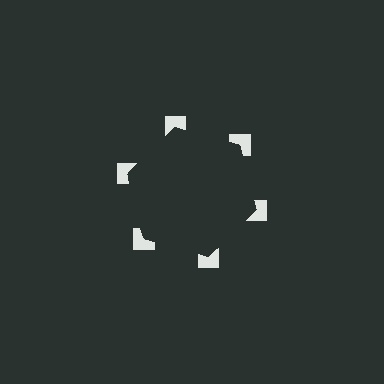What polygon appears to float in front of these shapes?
An illusory hexagon — its edges are inferred from the aligned wedge cuts in the notched squares, not physically drawn.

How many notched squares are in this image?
There are 6 — one at each vertex of the illusory hexagon.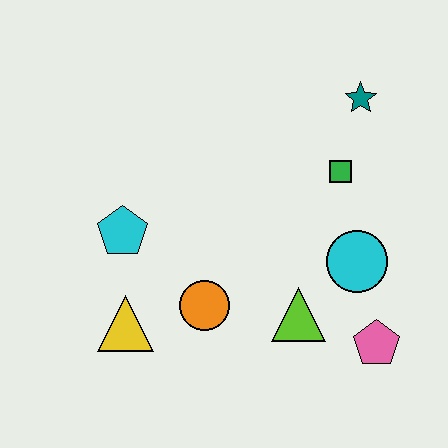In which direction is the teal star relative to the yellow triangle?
The teal star is to the right of the yellow triangle.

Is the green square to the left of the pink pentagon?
Yes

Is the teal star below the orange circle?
No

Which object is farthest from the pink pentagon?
The cyan pentagon is farthest from the pink pentagon.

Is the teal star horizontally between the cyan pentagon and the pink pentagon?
Yes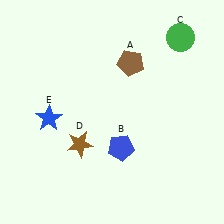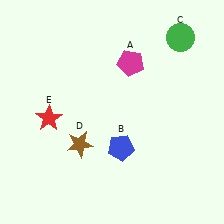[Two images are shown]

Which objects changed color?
A changed from brown to magenta. E changed from blue to red.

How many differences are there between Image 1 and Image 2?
There are 2 differences between the two images.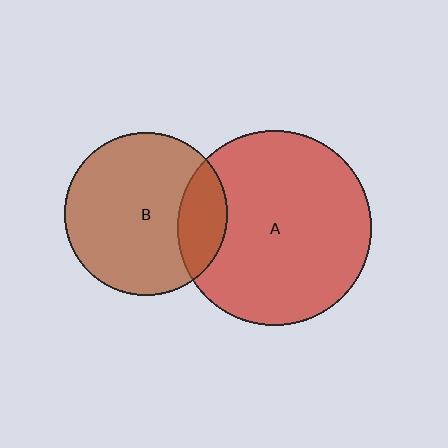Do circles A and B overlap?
Yes.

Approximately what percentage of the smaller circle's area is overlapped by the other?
Approximately 20%.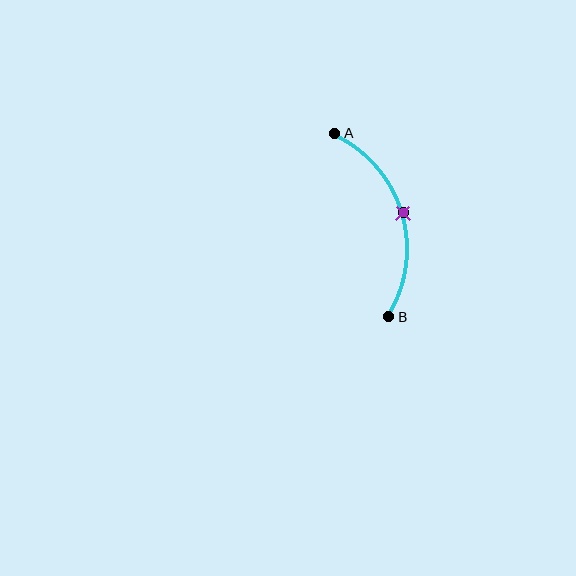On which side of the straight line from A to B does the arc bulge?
The arc bulges to the right of the straight line connecting A and B.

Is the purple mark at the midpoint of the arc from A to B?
Yes. The purple mark lies on the arc at equal arc-length from both A and B — it is the arc midpoint.